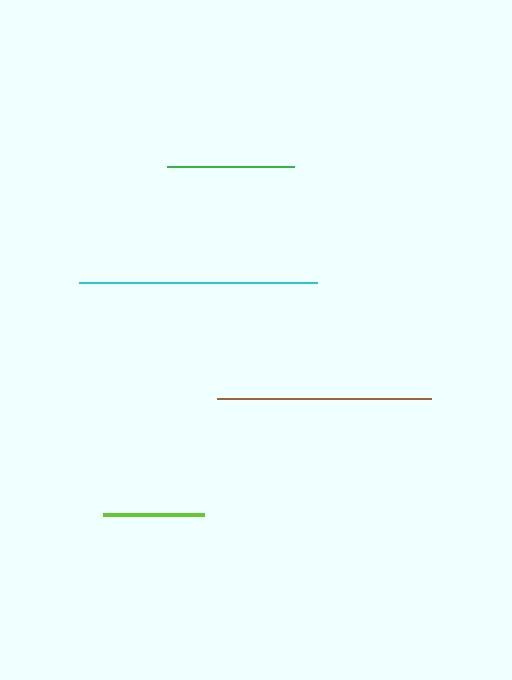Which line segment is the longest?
The cyan line is the longest at approximately 238 pixels.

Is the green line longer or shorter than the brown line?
The brown line is longer than the green line.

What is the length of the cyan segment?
The cyan segment is approximately 238 pixels long.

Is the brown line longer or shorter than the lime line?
The brown line is longer than the lime line.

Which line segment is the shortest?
The lime line is the shortest at approximately 100 pixels.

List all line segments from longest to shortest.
From longest to shortest: cyan, brown, green, lime.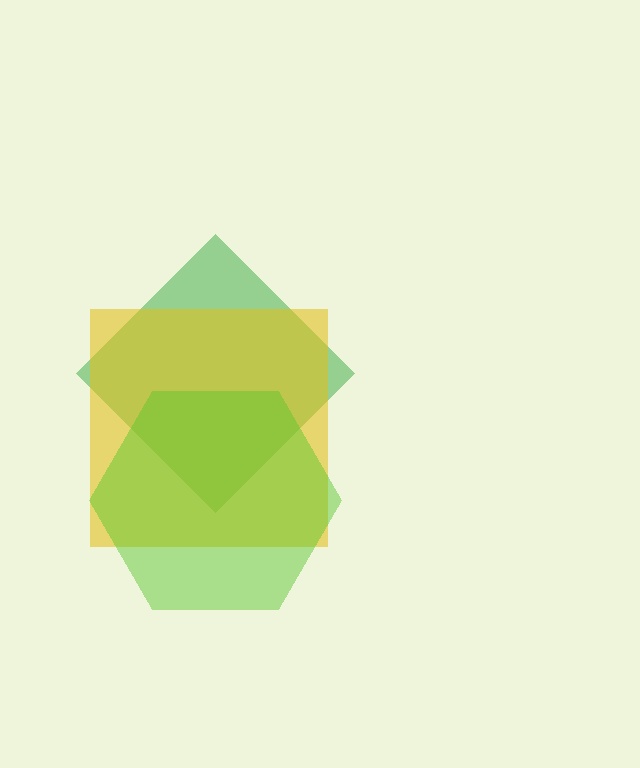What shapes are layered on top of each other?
The layered shapes are: a green diamond, a yellow square, a lime hexagon.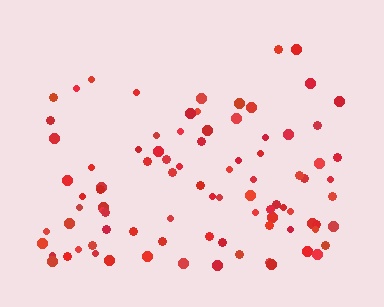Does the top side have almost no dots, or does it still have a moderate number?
Still a moderate number, just noticeably fewer than the bottom.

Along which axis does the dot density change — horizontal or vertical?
Vertical.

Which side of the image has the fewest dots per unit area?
The top.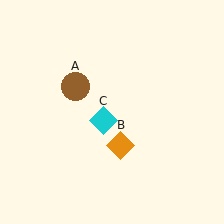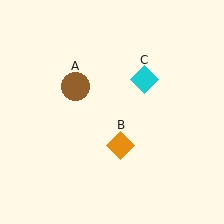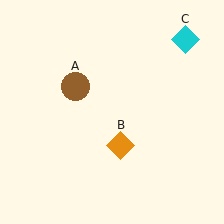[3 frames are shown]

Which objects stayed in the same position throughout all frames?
Brown circle (object A) and orange diamond (object B) remained stationary.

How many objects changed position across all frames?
1 object changed position: cyan diamond (object C).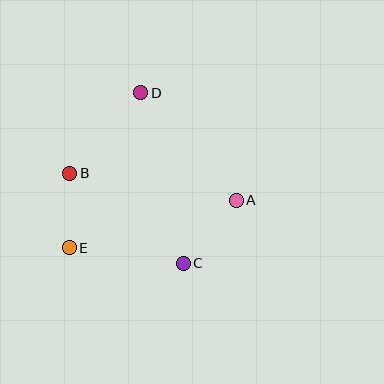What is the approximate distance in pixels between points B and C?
The distance between B and C is approximately 145 pixels.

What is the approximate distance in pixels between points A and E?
The distance between A and E is approximately 174 pixels.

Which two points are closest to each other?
Points B and E are closest to each other.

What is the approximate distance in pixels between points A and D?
The distance between A and D is approximately 144 pixels.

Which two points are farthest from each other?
Points C and D are farthest from each other.